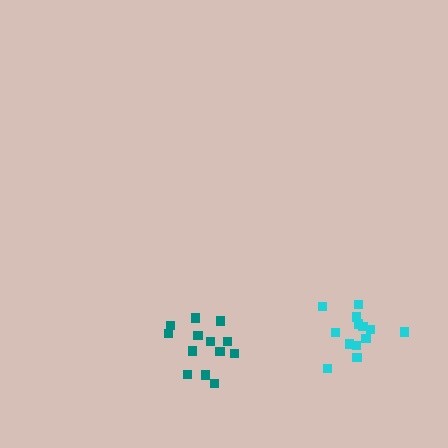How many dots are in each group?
Group 1: 13 dots, Group 2: 13 dots (26 total).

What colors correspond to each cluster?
The clusters are colored: cyan, teal.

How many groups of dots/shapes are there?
There are 2 groups.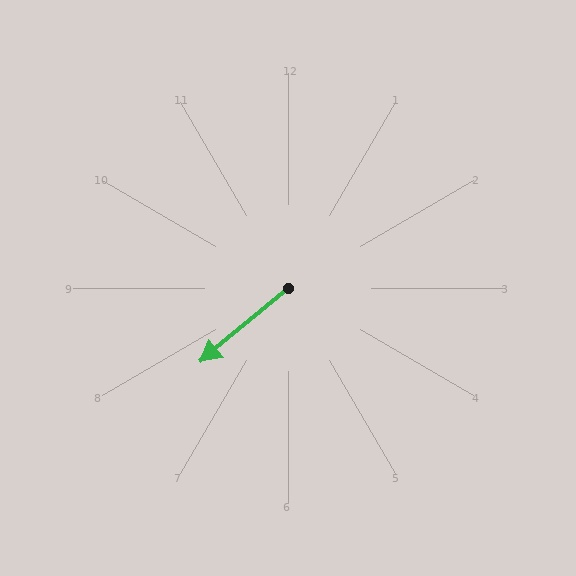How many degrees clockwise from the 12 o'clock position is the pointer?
Approximately 230 degrees.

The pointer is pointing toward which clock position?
Roughly 8 o'clock.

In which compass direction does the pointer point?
Southwest.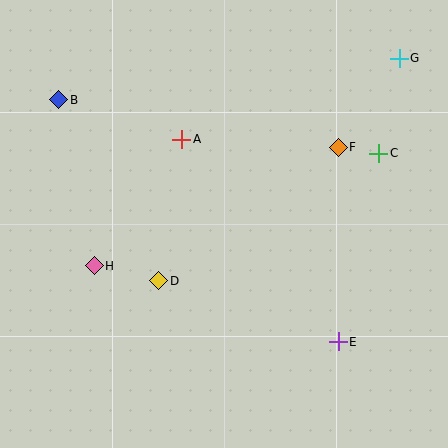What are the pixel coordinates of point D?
Point D is at (159, 281).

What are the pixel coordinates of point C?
Point C is at (379, 153).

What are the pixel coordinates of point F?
Point F is at (338, 147).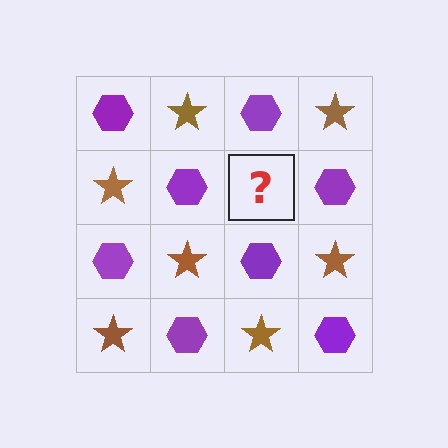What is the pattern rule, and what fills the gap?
The rule is that it alternates purple hexagon and brown star in a checkerboard pattern. The gap should be filled with a brown star.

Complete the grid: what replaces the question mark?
The question mark should be replaced with a brown star.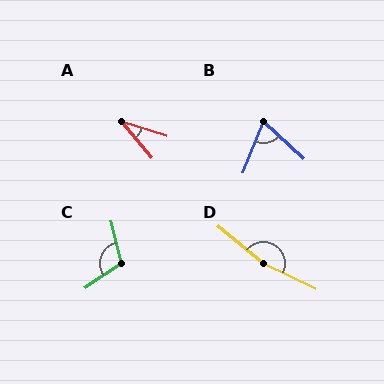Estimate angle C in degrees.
Approximately 109 degrees.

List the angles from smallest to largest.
A (33°), B (69°), C (109°), D (166°).